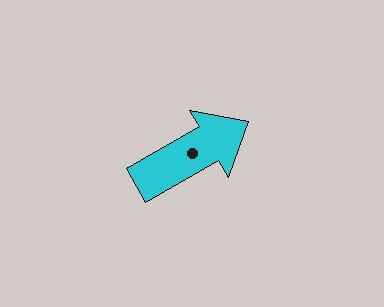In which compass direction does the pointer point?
Northeast.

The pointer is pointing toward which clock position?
Roughly 2 o'clock.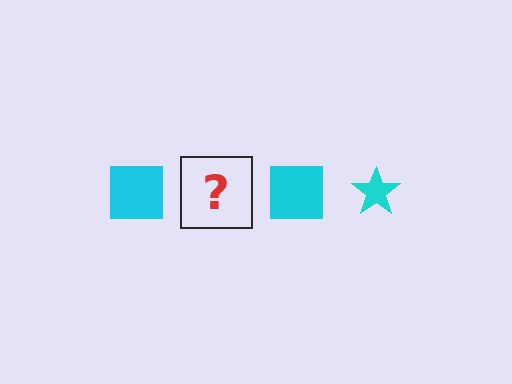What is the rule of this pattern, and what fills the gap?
The rule is that the pattern cycles through square, star shapes in cyan. The gap should be filled with a cyan star.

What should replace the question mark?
The question mark should be replaced with a cyan star.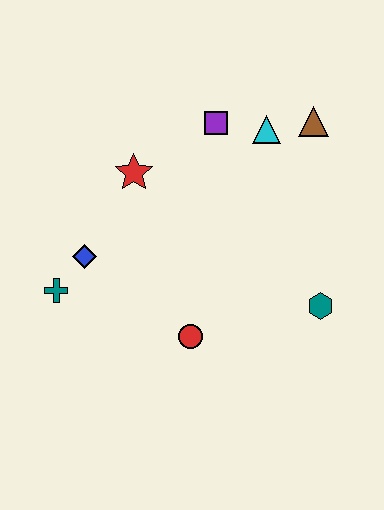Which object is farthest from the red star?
The teal hexagon is farthest from the red star.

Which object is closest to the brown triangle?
The cyan triangle is closest to the brown triangle.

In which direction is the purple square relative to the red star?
The purple square is to the right of the red star.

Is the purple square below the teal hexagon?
No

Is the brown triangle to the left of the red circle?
No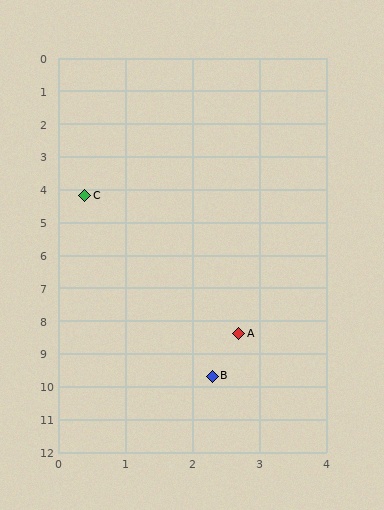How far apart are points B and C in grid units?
Points B and C are about 5.8 grid units apart.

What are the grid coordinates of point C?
Point C is at approximately (0.4, 4.2).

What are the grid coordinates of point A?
Point A is at approximately (2.7, 8.4).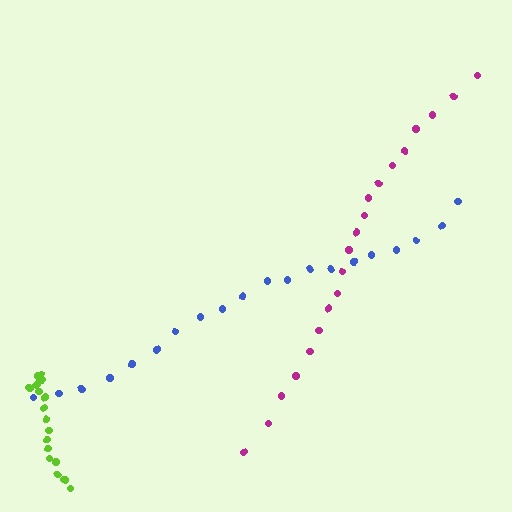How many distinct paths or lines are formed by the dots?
There are 3 distinct paths.